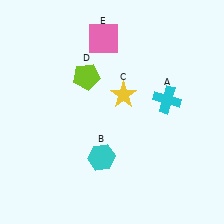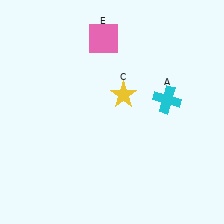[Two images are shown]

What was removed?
The lime pentagon (D), the cyan hexagon (B) were removed in Image 2.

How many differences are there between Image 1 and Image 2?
There are 2 differences between the two images.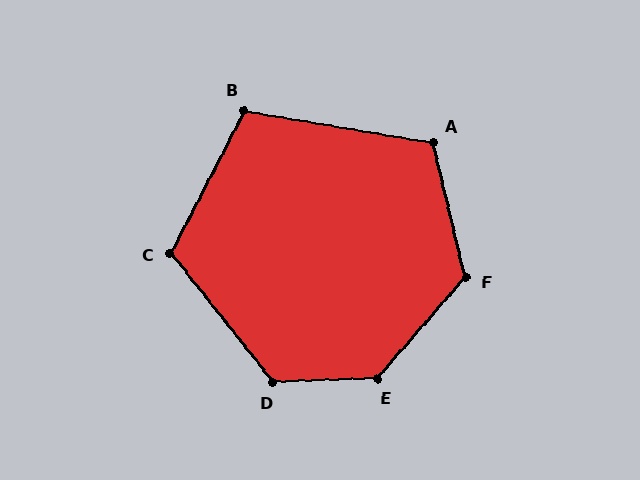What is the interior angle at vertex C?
Approximately 114 degrees (obtuse).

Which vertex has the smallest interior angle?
B, at approximately 108 degrees.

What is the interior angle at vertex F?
Approximately 126 degrees (obtuse).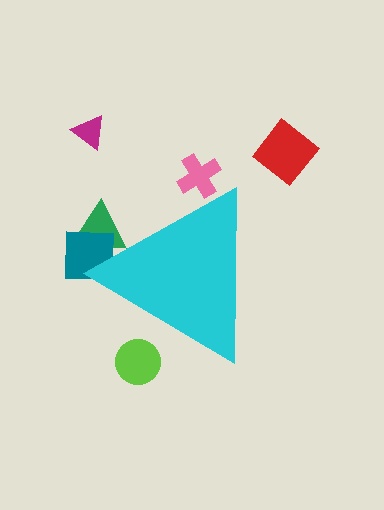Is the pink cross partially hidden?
Yes, the pink cross is partially hidden behind the cyan triangle.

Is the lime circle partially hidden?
Yes, the lime circle is partially hidden behind the cyan triangle.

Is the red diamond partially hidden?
No, the red diamond is fully visible.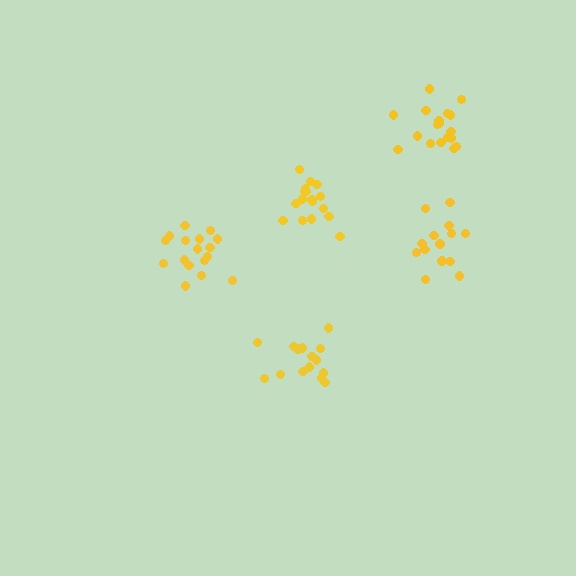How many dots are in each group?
Group 1: 17 dots, Group 2: 17 dots, Group 3: 18 dots, Group 4: 15 dots, Group 5: 14 dots (81 total).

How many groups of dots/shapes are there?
There are 5 groups.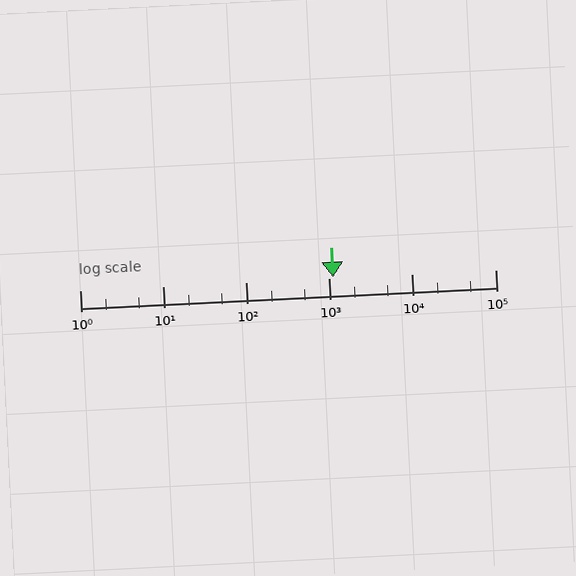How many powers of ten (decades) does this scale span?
The scale spans 5 decades, from 1 to 100000.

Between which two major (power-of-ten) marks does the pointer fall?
The pointer is between 1000 and 10000.